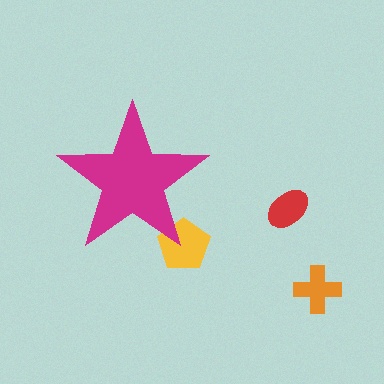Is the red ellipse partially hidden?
No, the red ellipse is fully visible.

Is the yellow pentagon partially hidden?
Yes, the yellow pentagon is partially hidden behind the magenta star.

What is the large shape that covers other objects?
A magenta star.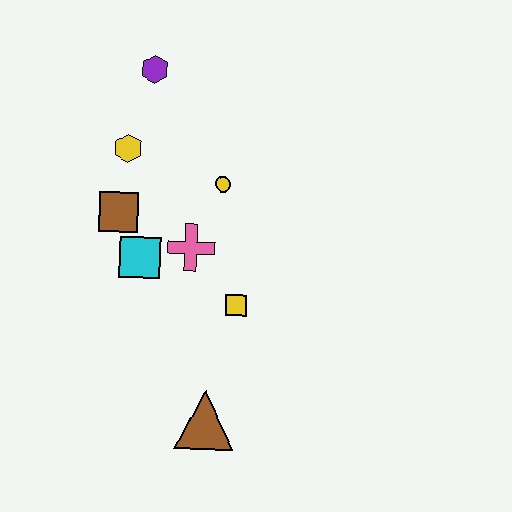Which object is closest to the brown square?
The cyan square is closest to the brown square.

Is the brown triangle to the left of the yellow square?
Yes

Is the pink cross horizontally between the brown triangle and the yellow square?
No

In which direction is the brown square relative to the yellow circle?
The brown square is to the left of the yellow circle.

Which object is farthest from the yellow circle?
The brown triangle is farthest from the yellow circle.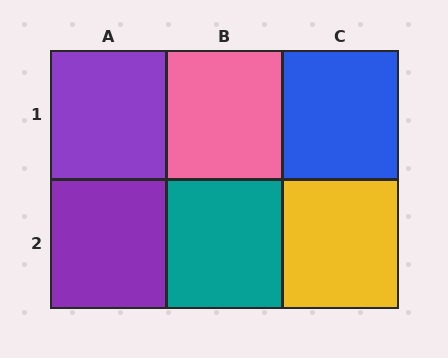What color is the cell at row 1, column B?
Pink.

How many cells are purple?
2 cells are purple.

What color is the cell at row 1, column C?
Blue.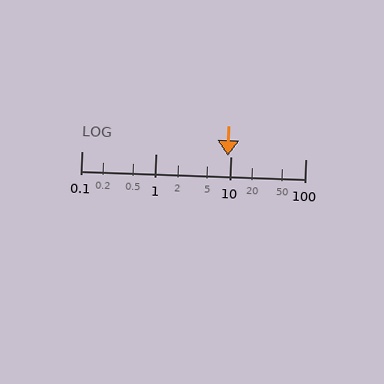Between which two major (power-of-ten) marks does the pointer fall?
The pointer is between 1 and 10.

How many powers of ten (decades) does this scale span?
The scale spans 3 decades, from 0.1 to 100.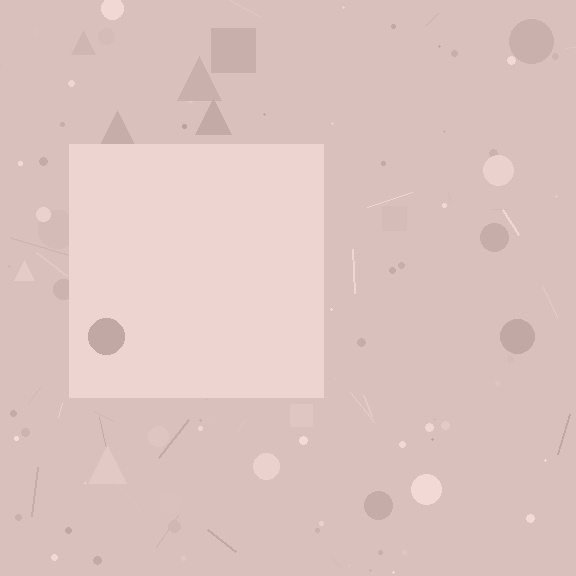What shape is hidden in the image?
A square is hidden in the image.